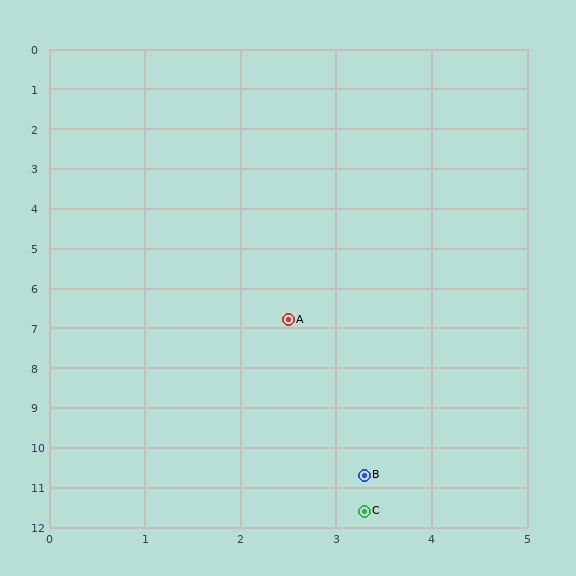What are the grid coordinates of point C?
Point C is at approximately (3.3, 11.6).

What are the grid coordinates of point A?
Point A is at approximately (2.5, 6.8).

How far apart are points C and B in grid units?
Points C and B are about 0.9 grid units apart.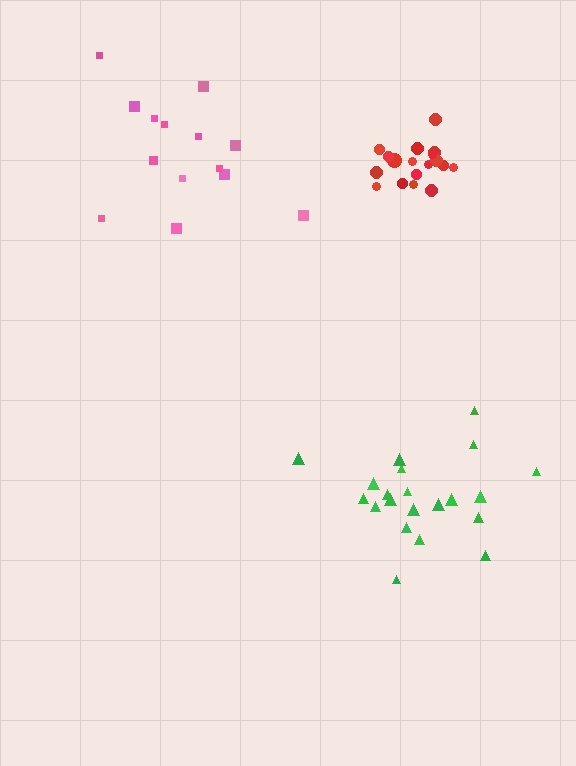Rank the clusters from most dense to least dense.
red, green, pink.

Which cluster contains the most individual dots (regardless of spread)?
Green (21).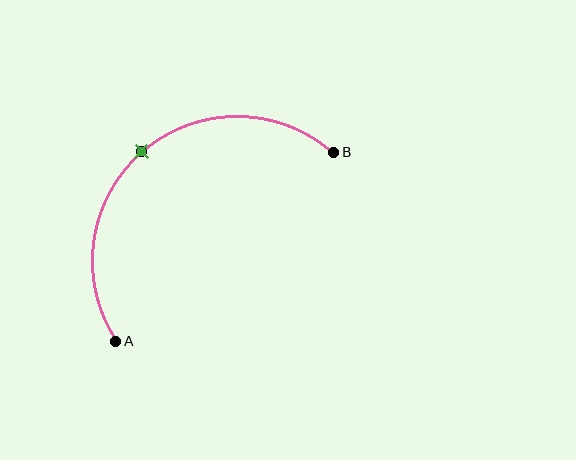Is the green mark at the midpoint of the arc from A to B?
Yes. The green mark lies on the arc at equal arc-length from both A and B — it is the arc midpoint.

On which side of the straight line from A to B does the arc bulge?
The arc bulges above and to the left of the straight line connecting A and B.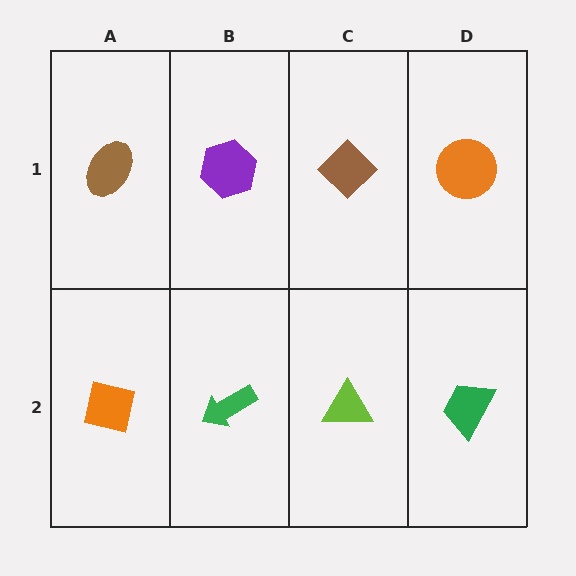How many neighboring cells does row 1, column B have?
3.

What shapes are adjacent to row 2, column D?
An orange circle (row 1, column D), a lime triangle (row 2, column C).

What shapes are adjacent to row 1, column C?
A lime triangle (row 2, column C), a purple hexagon (row 1, column B), an orange circle (row 1, column D).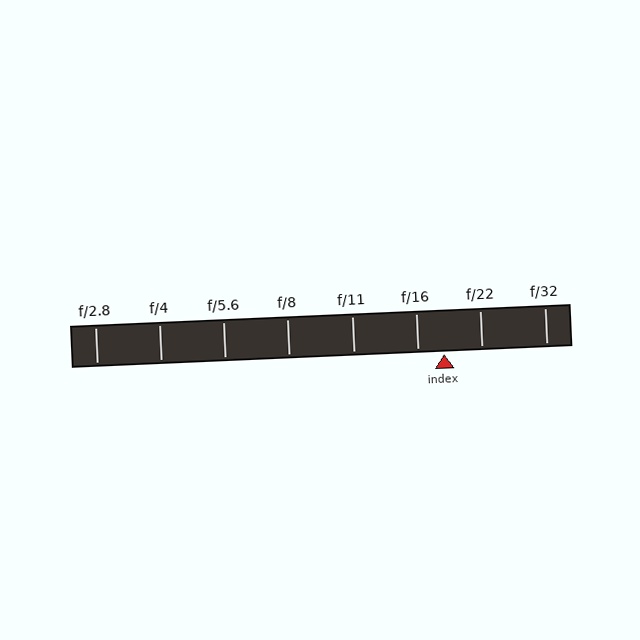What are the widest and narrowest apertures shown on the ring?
The widest aperture shown is f/2.8 and the narrowest is f/32.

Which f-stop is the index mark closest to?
The index mark is closest to f/16.